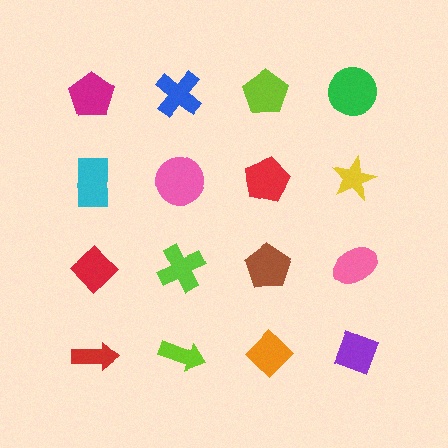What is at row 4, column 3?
An orange diamond.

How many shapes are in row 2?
4 shapes.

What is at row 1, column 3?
A lime pentagon.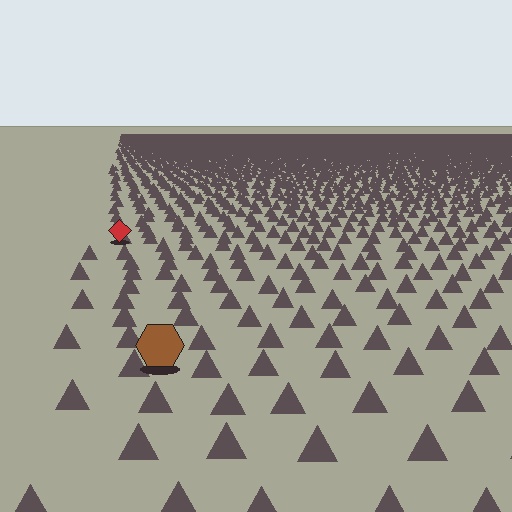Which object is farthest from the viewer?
The red diamond is farthest from the viewer. It appears smaller and the ground texture around it is denser.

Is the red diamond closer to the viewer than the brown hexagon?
No. The brown hexagon is closer — you can tell from the texture gradient: the ground texture is coarser near it.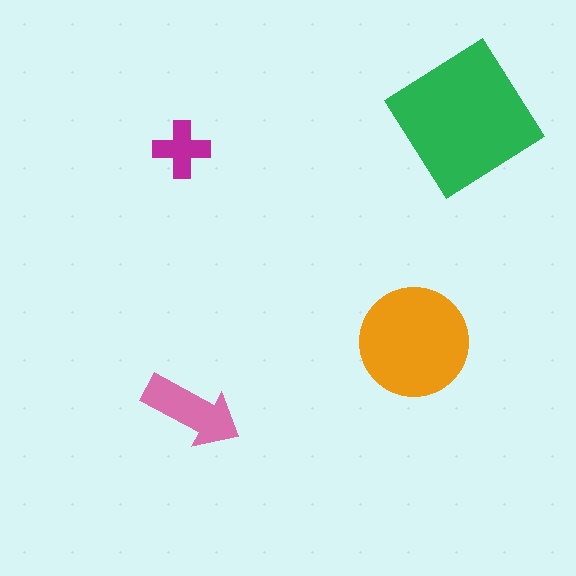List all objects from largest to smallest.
The green diamond, the orange circle, the pink arrow, the magenta cross.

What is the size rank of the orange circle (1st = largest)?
2nd.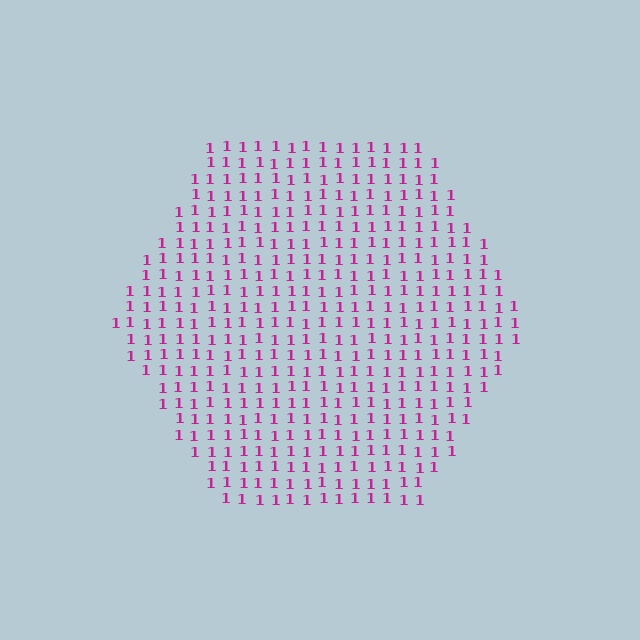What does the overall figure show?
The overall figure shows a hexagon.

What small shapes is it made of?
It is made of small digit 1's.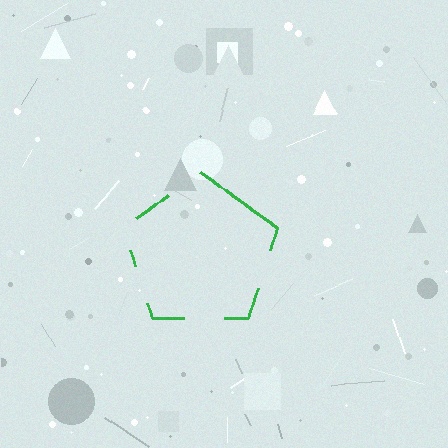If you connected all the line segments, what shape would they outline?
They would outline a pentagon.